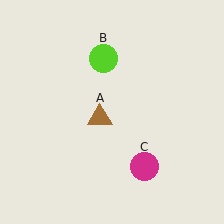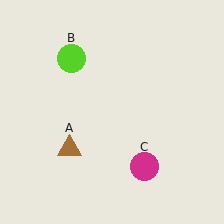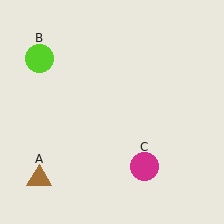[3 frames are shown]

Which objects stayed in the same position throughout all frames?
Magenta circle (object C) remained stationary.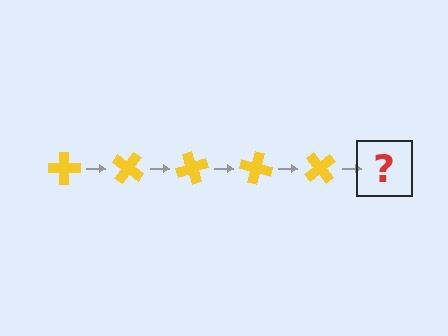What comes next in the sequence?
The next element should be a yellow cross rotated 175 degrees.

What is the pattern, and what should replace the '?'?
The pattern is that the cross rotates 35 degrees each step. The '?' should be a yellow cross rotated 175 degrees.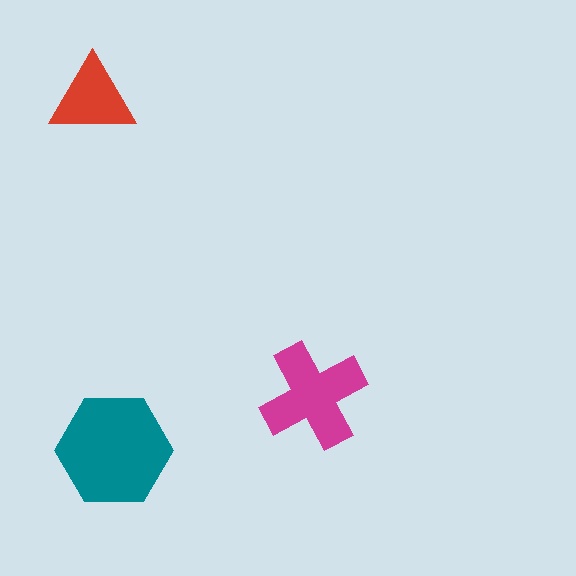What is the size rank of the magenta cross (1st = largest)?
2nd.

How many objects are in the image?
There are 3 objects in the image.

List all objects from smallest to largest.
The red triangle, the magenta cross, the teal hexagon.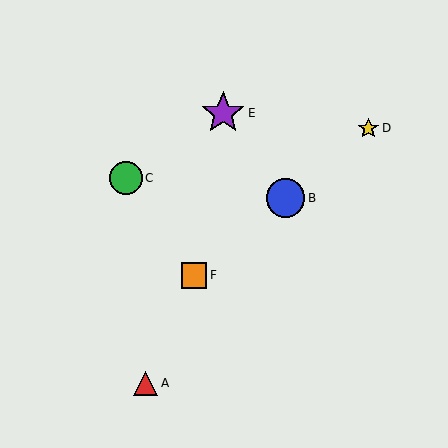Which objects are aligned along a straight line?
Objects B, D, F are aligned along a straight line.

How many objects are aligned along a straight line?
3 objects (B, D, F) are aligned along a straight line.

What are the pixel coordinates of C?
Object C is at (126, 178).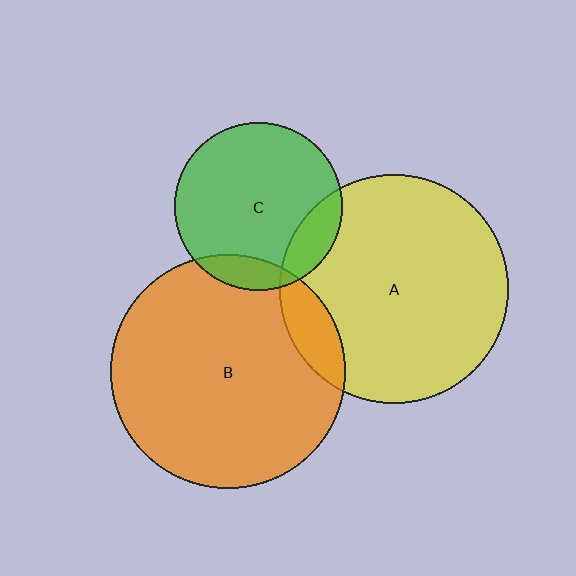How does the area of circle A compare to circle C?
Approximately 1.9 times.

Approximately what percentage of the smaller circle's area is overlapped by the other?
Approximately 10%.